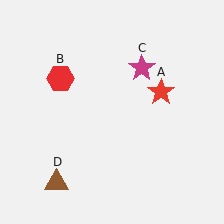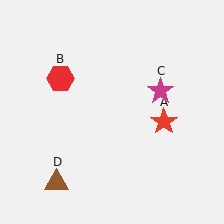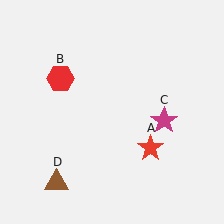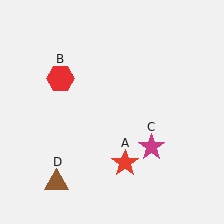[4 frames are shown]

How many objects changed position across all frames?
2 objects changed position: red star (object A), magenta star (object C).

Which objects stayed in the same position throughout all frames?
Red hexagon (object B) and brown triangle (object D) remained stationary.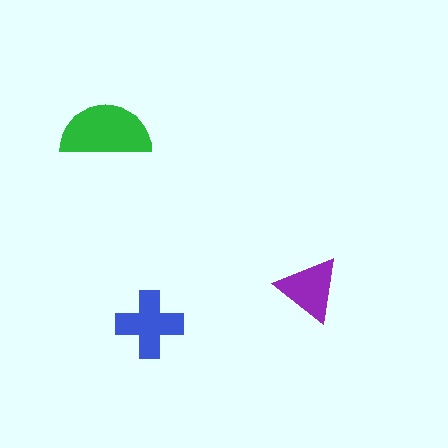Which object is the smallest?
The purple triangle.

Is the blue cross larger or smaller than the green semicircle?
Smaller.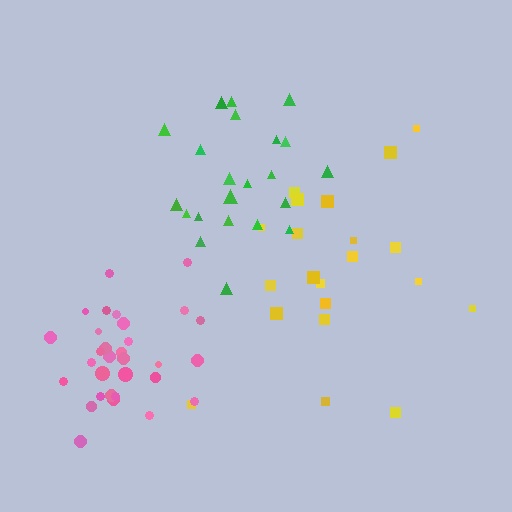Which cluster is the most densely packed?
Pink.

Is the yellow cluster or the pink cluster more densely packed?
Pink.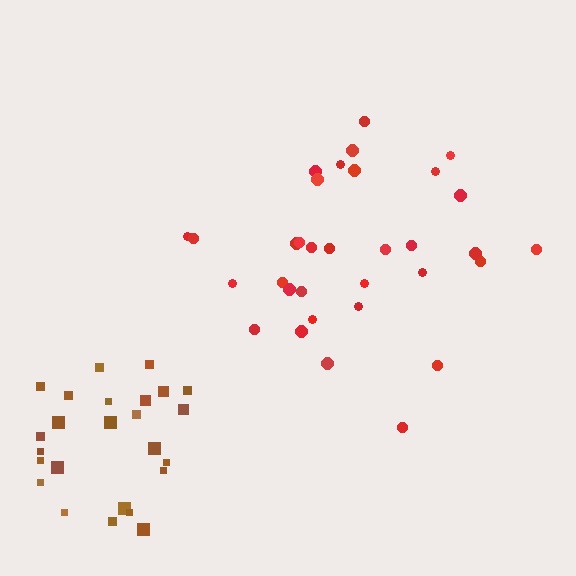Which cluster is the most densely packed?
Red.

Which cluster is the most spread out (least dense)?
Brown.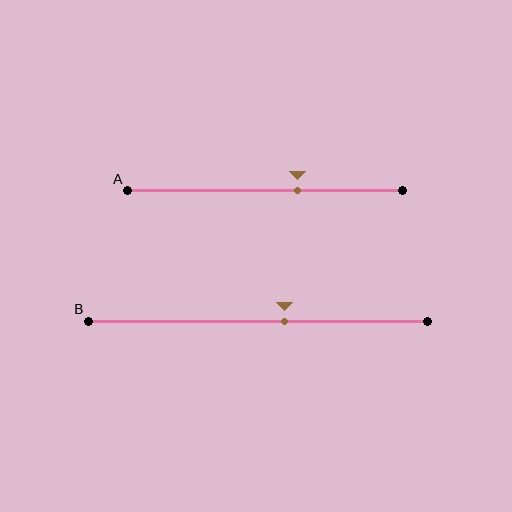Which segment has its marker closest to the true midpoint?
Segment B has its marker closest to the true midpoint.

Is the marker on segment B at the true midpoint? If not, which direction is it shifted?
No, the marker on segment B is shifted to the right by about 8% of the segment length.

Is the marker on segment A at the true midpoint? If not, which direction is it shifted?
No, the marker on segment A is shifted to the right by about 12% of the segment length.